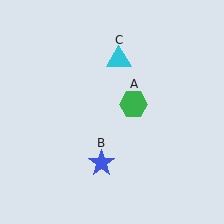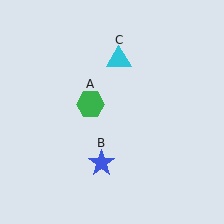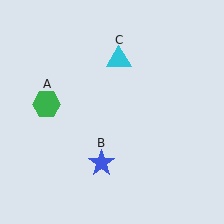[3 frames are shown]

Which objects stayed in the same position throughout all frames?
Blue star (object B) and cyan triangle (object C) remained stationary.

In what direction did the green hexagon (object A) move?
The green hexagon (object A) moved left.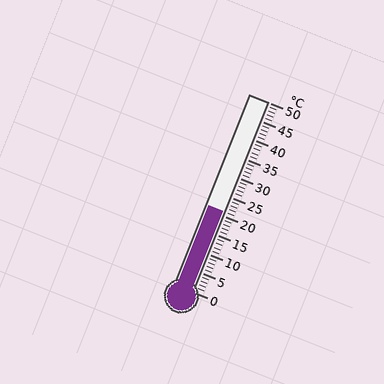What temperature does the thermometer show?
The thermometer shows approximately 21°C.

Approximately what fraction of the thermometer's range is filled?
The thermometer is filled to approximately 40% of its range.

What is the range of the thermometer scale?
The thermometer scale ranges from 0°C to 50°C.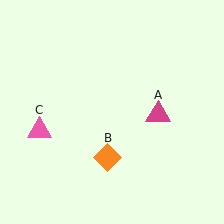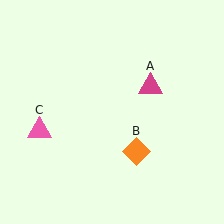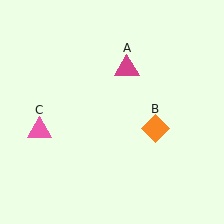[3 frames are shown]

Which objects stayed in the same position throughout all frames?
Pink triangle (object C) remained stationary.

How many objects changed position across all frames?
2 objects changed position: magenta triangle (object A), orange diamond (object B).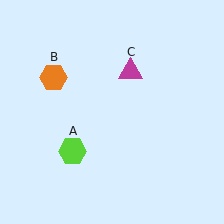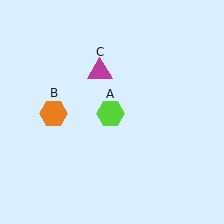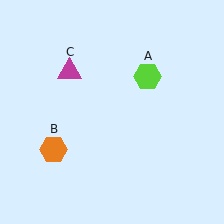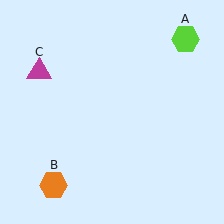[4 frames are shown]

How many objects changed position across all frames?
3 objects changed position: lime hexagon (object A), orange hexagon (object B), magenta triangle (object C).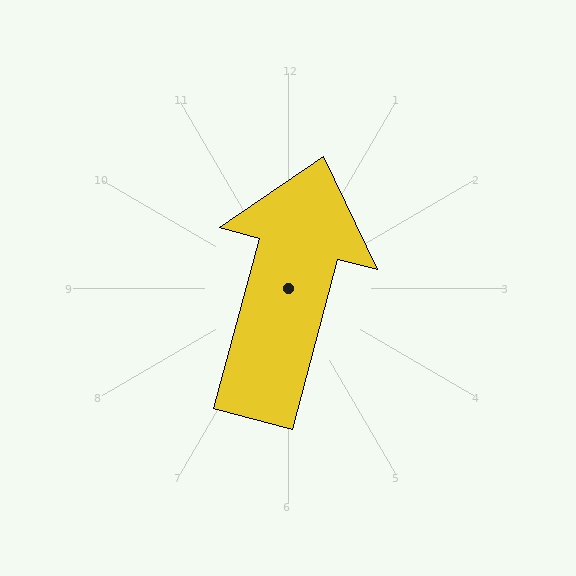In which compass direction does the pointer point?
North.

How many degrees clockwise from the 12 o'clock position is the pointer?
Approximately 15 degrees.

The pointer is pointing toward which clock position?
Roughly 1 o'clock.